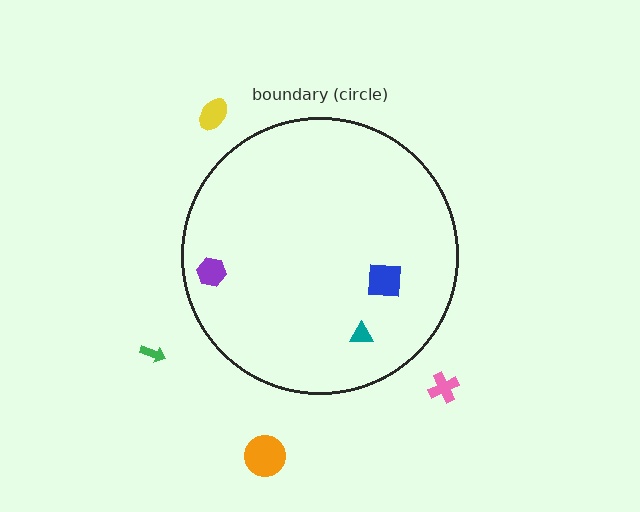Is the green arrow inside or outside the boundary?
Outside.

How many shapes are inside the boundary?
3 inside, 4 outside.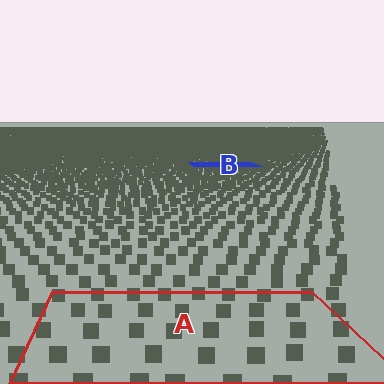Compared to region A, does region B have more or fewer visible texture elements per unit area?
Region B has more texture elements per unit area — they are packed more densely because it is farther away.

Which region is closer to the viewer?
Region A is closer. The texture elements there are larger and more spread out.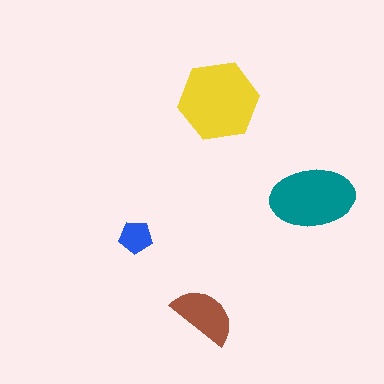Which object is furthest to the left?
The blue pentagon is leftmost.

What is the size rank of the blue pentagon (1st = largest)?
4th.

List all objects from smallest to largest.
The blue pentagon, the brown semicircle, the teal ellipse, the yellow hexagon.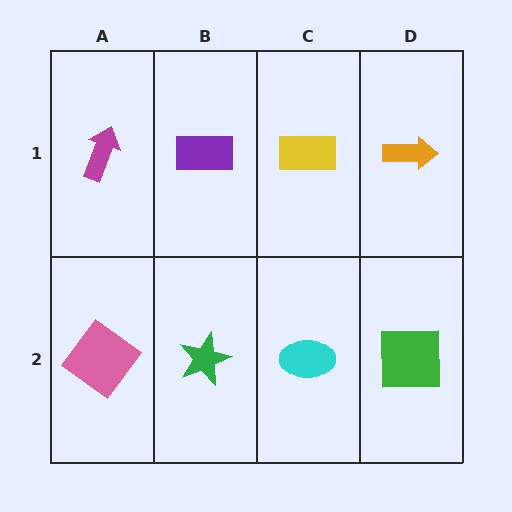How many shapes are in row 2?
4 shapes.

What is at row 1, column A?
A magenta arrow.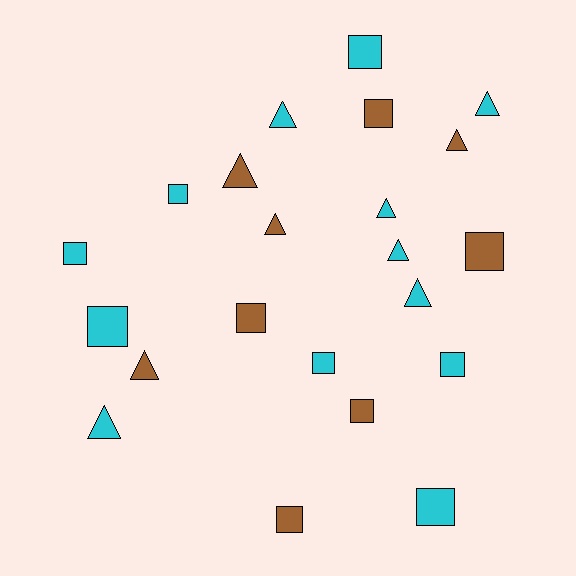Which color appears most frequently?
Cyan, with 13 objects.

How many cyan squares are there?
There are 7 cyan squares.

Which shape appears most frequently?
Square, with 12 objects.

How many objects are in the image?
There are 22 objects.